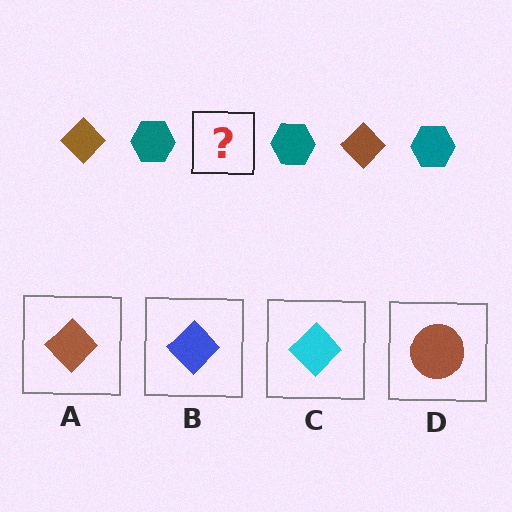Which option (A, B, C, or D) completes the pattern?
A.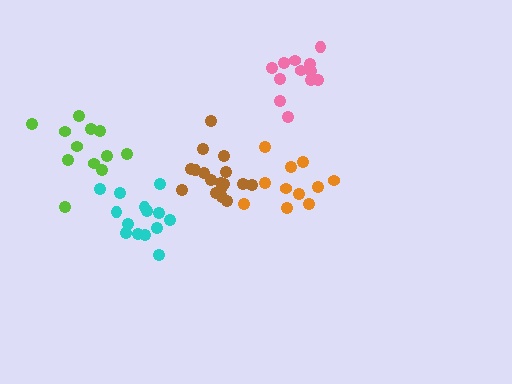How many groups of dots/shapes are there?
There are 5 groups.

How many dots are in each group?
Group 1: 11 dots, Group 2: 17 dots, Group 3: 12 dots, Group 4: 12 dots, Group 5: 15 dots (67 total).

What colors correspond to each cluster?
The clusters are colored: orange, brown, lime, pink, cyan.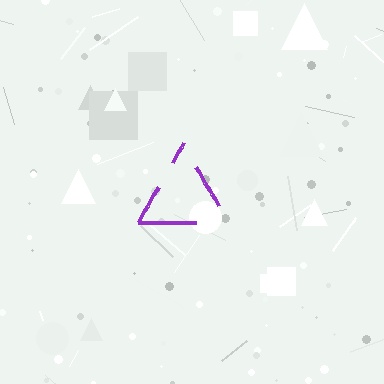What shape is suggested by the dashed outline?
The dashed outline suggests a triangle.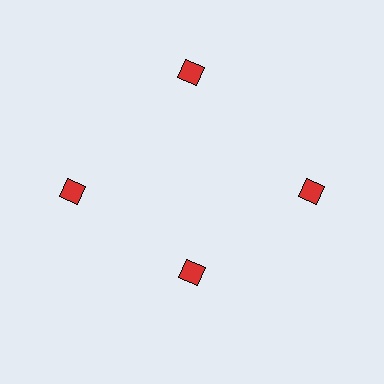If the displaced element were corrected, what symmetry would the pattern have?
It would have 4-fold rotational symmetry — the pattern would map onto itself every 90 degrees.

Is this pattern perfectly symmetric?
No. The 4 red diamonds are arranged in a ring, but one element near the 6 o'clock position is pulled inward toward the center, breaking the 4-fold rotational symmetry.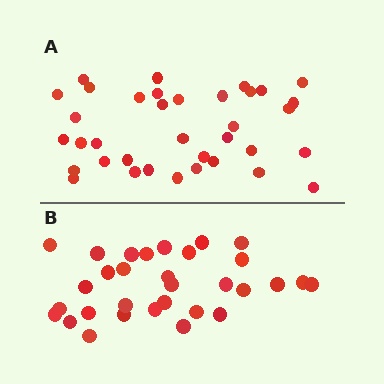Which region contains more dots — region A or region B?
Region A (the top region) has more dots.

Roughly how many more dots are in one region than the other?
Region A has about 5 more dots than region B.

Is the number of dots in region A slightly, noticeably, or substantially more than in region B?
Region A has only slightly more — the two regions are fairly close. The ratio is roughly 1.2 to 1.